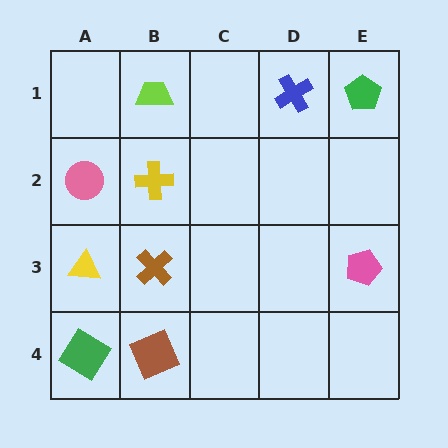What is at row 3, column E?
A pink pentagon.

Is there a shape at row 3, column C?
No, that cell is empty.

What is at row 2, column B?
A yellow cross.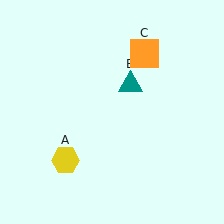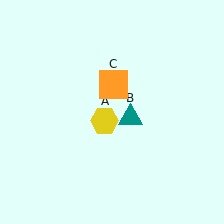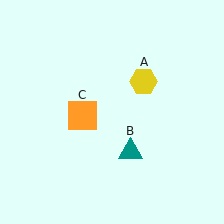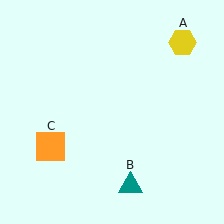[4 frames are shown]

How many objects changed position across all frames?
3 objects changed position: yellow hexagon (object A), teal triangle (object B), orange square (object C).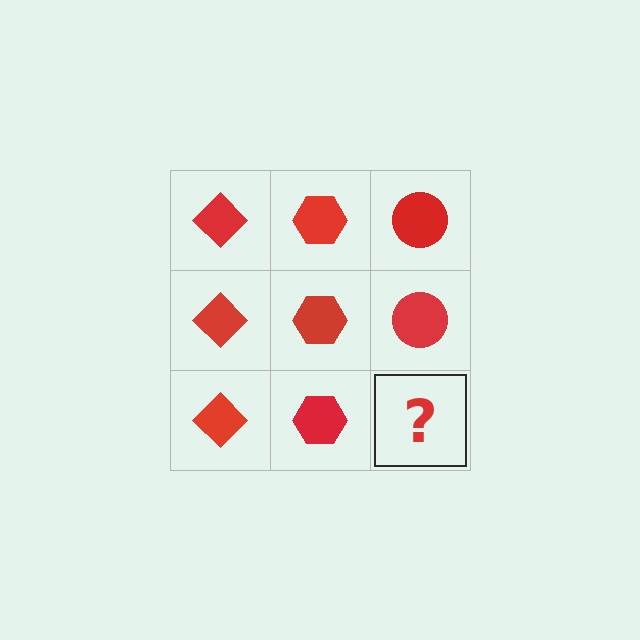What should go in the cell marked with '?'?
The missing cell should contain a red circle.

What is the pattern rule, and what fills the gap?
The rule is that each column has a consistent shape. The gap should be filled with a red circle.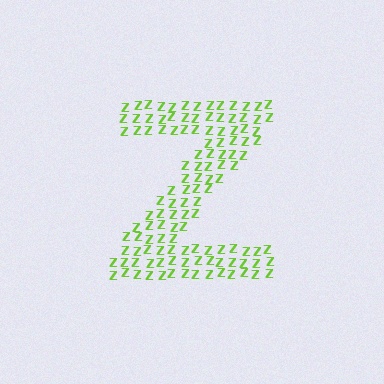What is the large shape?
The large shape is the letter Z.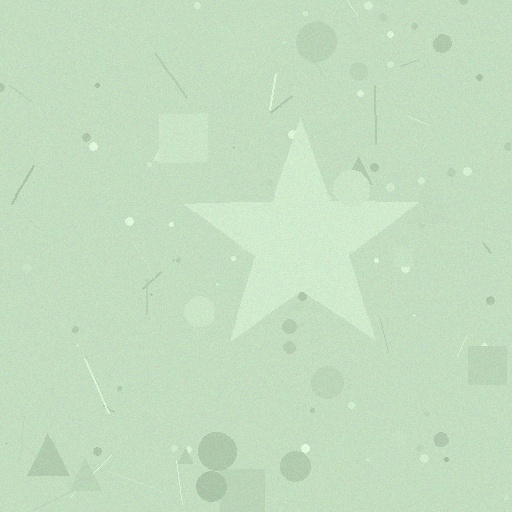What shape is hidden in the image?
A star is hidden in the image.